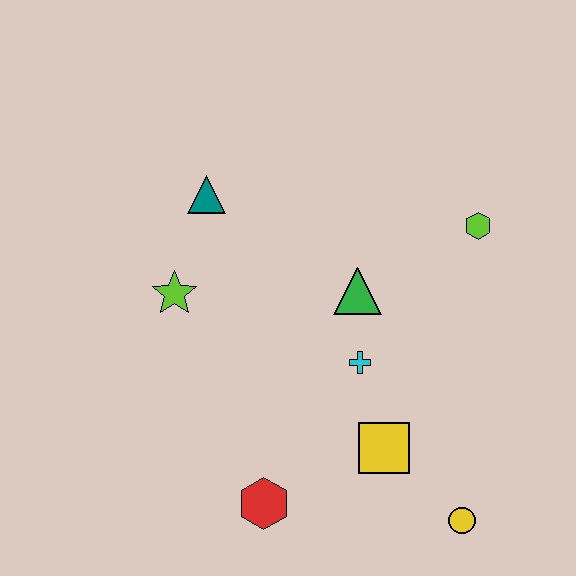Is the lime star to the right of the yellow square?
No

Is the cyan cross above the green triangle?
No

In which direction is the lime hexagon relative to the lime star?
The lime hexagon is to the right of the lime star.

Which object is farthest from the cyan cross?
The teal triangle is farthest from the cyan cross.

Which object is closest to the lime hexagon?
The green triangle is closest to the lime hexagon.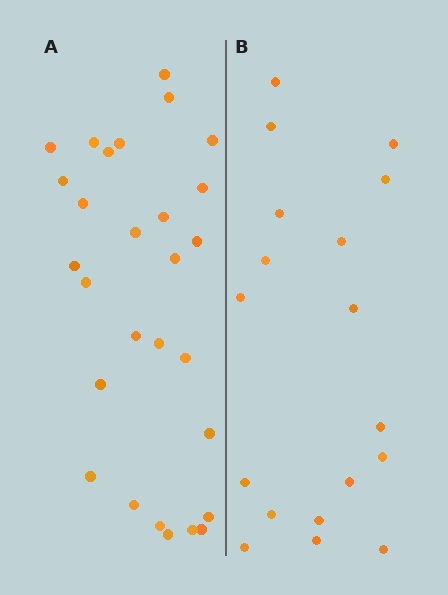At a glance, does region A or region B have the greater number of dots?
Region A (the left region) has more dots.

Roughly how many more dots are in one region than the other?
Region A has roughly 10 or so more dots than region B.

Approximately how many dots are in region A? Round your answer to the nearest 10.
About 30 dots. (The exact count is 28, which rounds to 30.)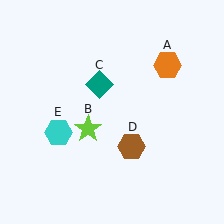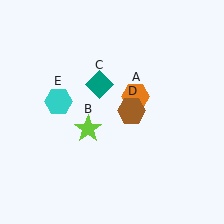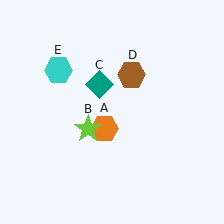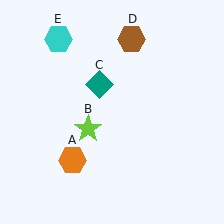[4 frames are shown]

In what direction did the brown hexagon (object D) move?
The brown hexagon (object D) moved up.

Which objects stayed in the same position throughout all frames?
Lime star (object B) and teal diamond (object C) remained stationary.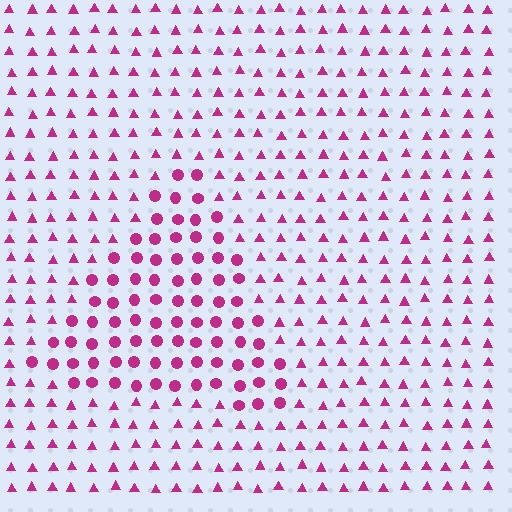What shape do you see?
I see a triangle.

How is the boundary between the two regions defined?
The boundary is defined by a change in element shape: circles inside vs. triangles outside. All elements share the same color and spacing.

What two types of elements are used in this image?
The image uses circles inside the triangle region and triangles outside it.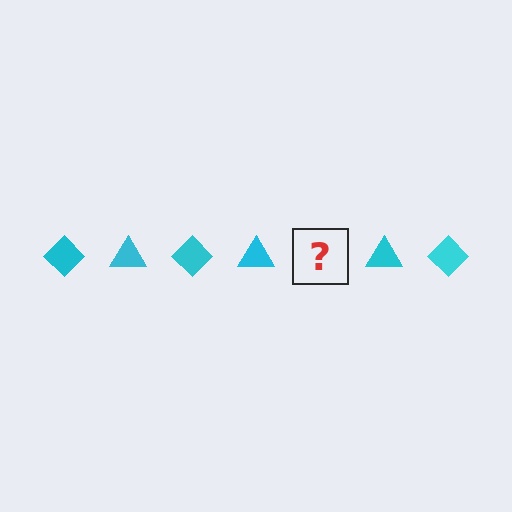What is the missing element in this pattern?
The missing element is a cyan diamond.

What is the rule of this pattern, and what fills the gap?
The rule is that the pattern cycles through diamond, triangle shapes in cyan. The gap should be filled with a cyan diamond.